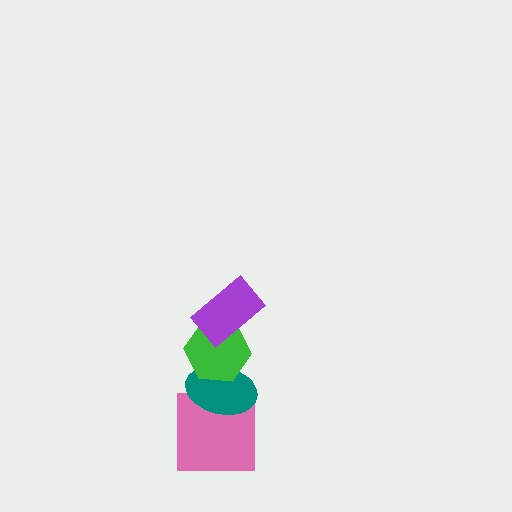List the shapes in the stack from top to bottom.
From top to bottom: the purple rectangle, the green hexagon, the teal ellipse, the pink square.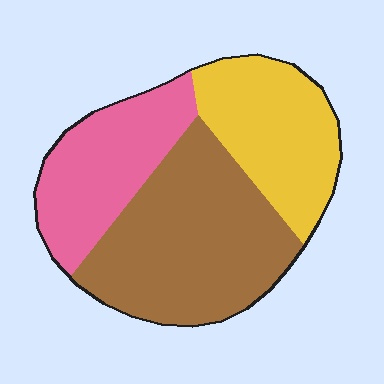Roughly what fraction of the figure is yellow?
Yellow covers about 30% of the figure.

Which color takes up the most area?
Brown, at roughly 45%.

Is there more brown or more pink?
Brown.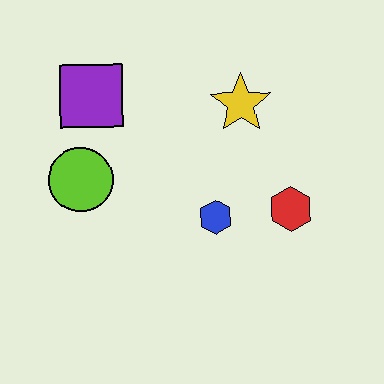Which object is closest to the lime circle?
The purple square is closest to the lime circle.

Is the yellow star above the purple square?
No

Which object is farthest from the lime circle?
The red hexagon is farthest from the lime circle.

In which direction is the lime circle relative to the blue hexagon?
The lime circle is to the left of the blue hexagon.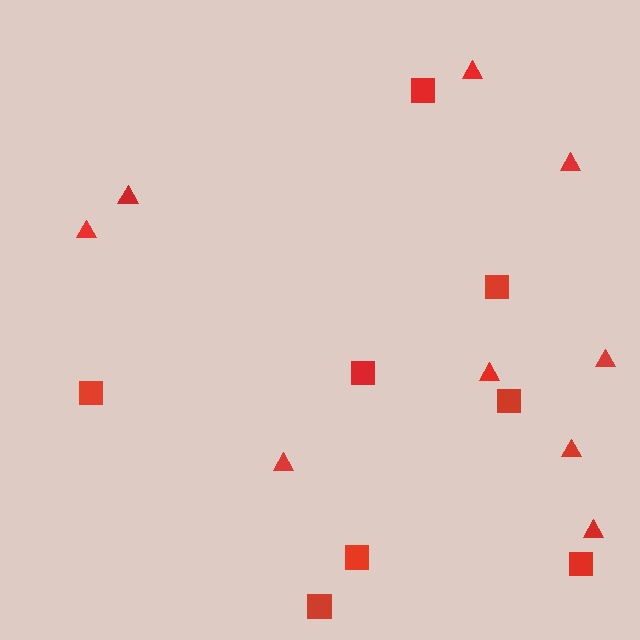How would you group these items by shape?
There are 2 groups: one group of triangles (9) and one group of squares (8).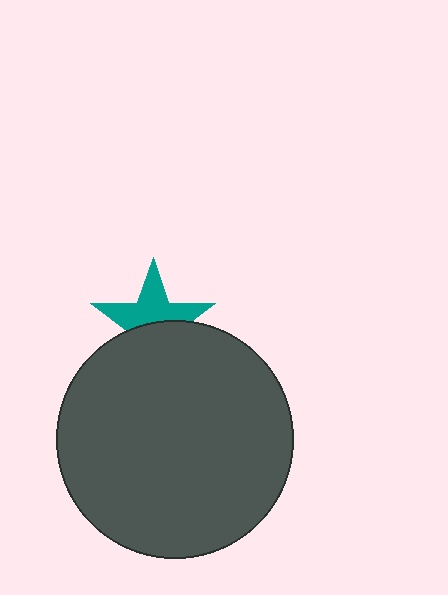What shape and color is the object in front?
The object in front is a dark gray circle.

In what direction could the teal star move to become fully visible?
The teal star could move up. That would shift it out from behind the dark gray circle entirely.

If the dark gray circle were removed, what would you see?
You would see the complete teal star.